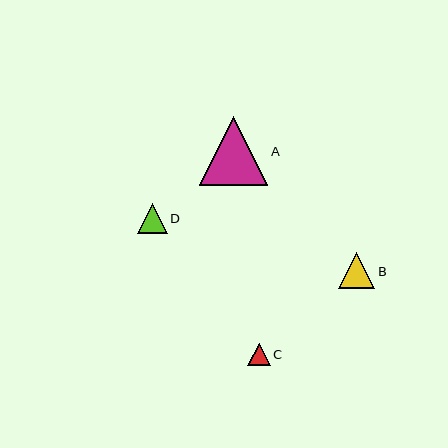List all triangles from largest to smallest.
From largest to smallest: A, B, D, C.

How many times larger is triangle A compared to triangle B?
Triangle A is approximately 1.9 times the size of triangle B.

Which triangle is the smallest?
Triangle C is the smallest with a size of approximately 23 pixels.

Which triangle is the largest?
Triangle A is the largest with a size of approximately 68 pixels.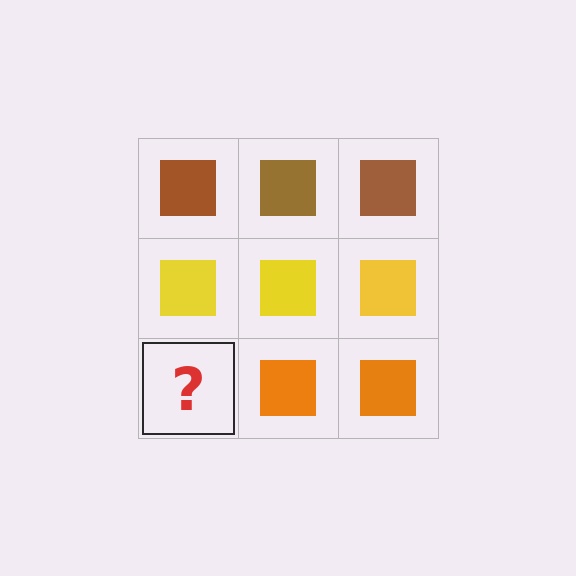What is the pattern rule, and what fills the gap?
The rule is that each row has a consistent color. The gap should be filled with an orange square.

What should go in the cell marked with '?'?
The missing cell should contain an orange square.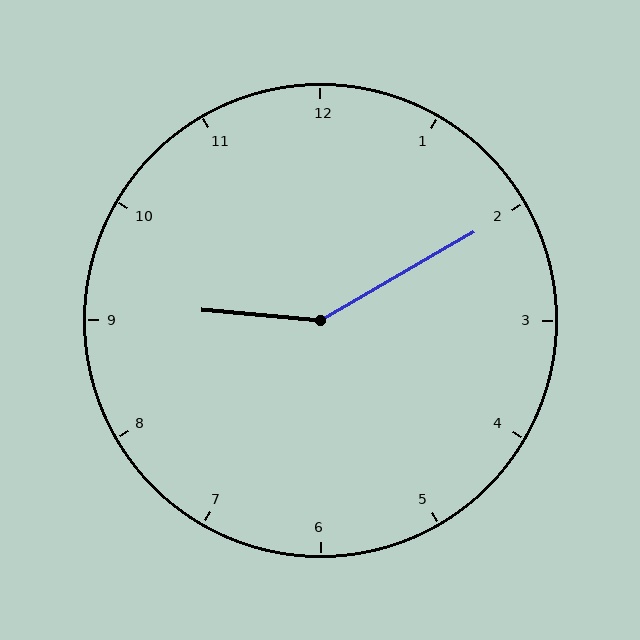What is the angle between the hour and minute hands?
Approximately 145 degrees.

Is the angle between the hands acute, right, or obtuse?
It is obtuse.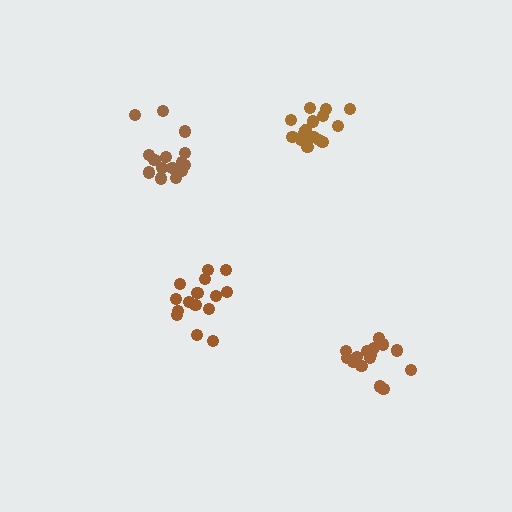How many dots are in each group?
Group 1: 15 dots, Group 2: 16 dots, Group 3: 15 dots, Group 4: 16 dots (62 total).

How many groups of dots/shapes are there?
There are 4 groups.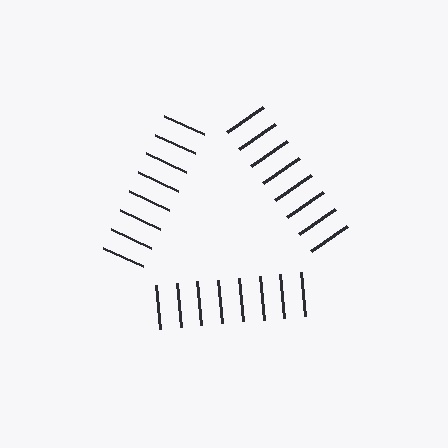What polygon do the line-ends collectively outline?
An illusory triangle — the line segments terminate on its edges but no continuous stroke is drawn.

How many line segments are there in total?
24 — 8 along each of the 3 edges.